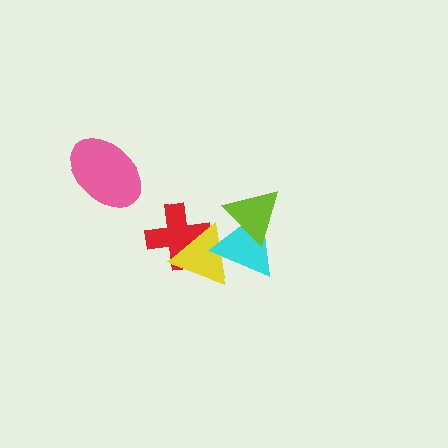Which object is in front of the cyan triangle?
The lime triangle is in front of the cyan triangle.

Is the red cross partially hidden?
Yes, it is partially covered by another shape.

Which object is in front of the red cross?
The yellow triangle is in front of the red cross.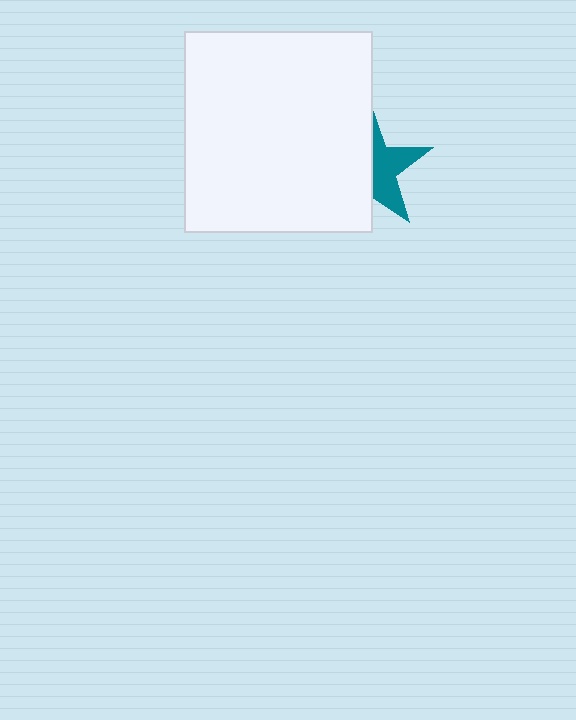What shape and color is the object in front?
The object in front is a white rectangle.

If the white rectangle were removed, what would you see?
You would see the complete teal star.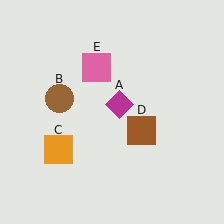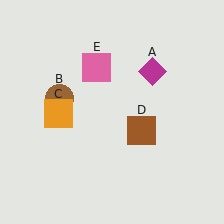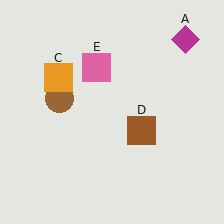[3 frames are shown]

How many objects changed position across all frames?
2 objects changed position: magenta diamond (object A), orange square (object C).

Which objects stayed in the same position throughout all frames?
Brown circle (object B) and brown square (object D) and pink square (object E) remained stationary.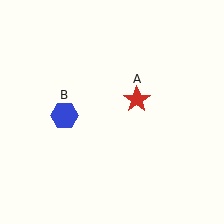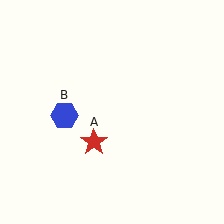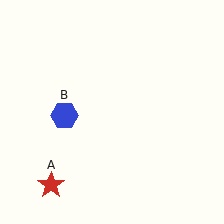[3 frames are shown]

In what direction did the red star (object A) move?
The red star (object A) moved down and to the left.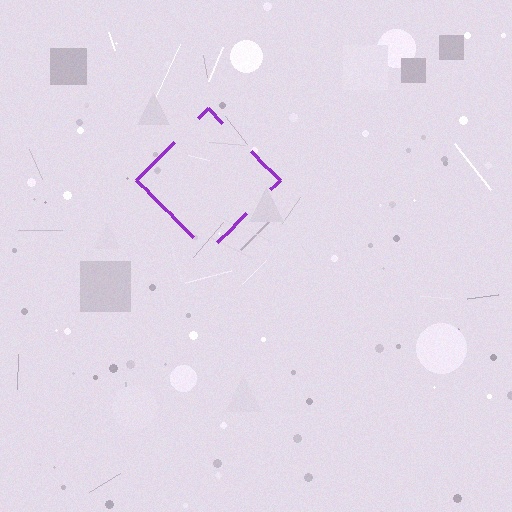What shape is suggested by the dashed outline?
The dashed outline suggests a diamond.